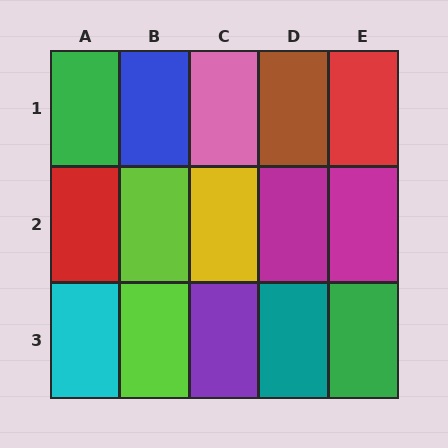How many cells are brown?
1 cell is brown.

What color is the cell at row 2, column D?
Magenta.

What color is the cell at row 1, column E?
Red.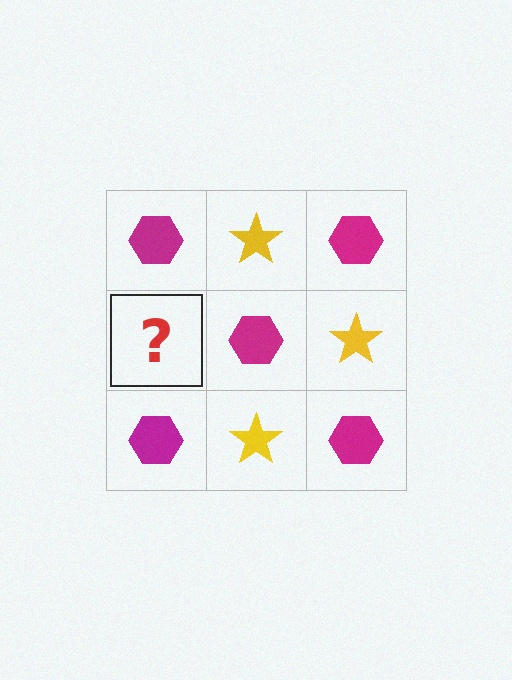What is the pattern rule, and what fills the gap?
The rule is that it alternates magenta hexagon and yellow star in a checkerboard pattern. The gap should be filled with a yellow star.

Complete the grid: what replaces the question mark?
The question mark should be replaced with a yellow star.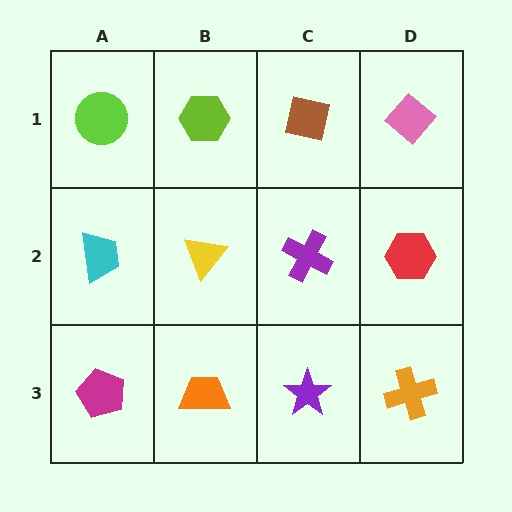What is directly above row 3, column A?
A cyan trapezoid.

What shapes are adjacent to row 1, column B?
A yellow triangle (row 2, column B), a lime circle (row 1, column A), a brown square (row 1, column C).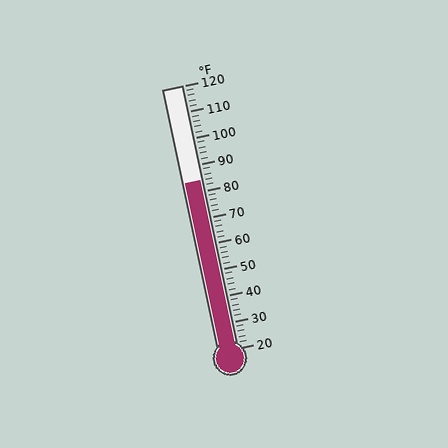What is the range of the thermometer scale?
The thermometer scale ranges from 20°F to 120°F.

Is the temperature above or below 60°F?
The temperature is above 60°F.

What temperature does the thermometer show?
The thermometer shows approximately 84°F.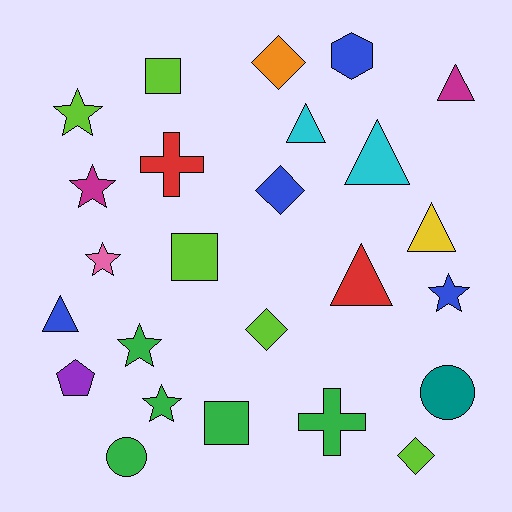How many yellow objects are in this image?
There is 1 yellow object.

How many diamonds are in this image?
There are 4 diamonds.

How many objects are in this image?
There are 25 objects.